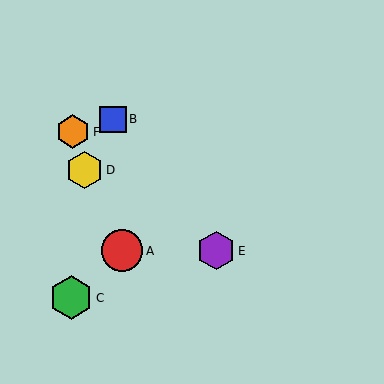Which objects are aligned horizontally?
Objects A, E are aligned horizontally.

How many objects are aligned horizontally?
2 objects (A, E) are aligned horizontally.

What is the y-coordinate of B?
Object B is at y≈119.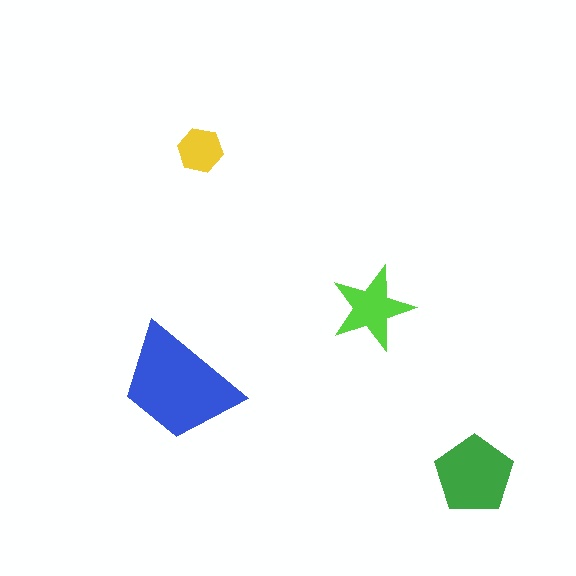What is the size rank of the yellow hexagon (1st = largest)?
4th.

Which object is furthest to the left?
The blue trapezoid is leftmost.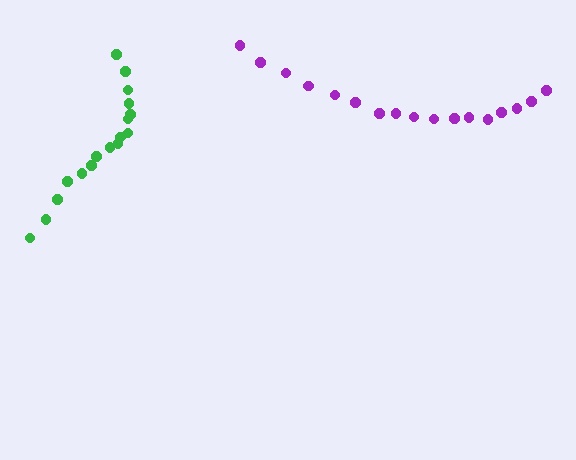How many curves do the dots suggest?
There are 2 distinct paths.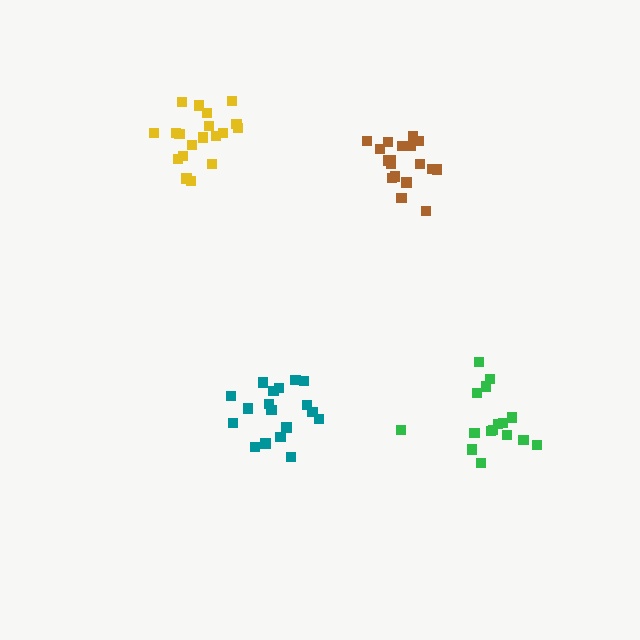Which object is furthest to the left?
The yellow cluster is leftmost.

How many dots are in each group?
Group 1: 16 dots, Group 2: 18 dots, Group 3: 18 dots, Group 4: 19 dots (71 total).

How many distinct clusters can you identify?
There are 4 distinct clusters.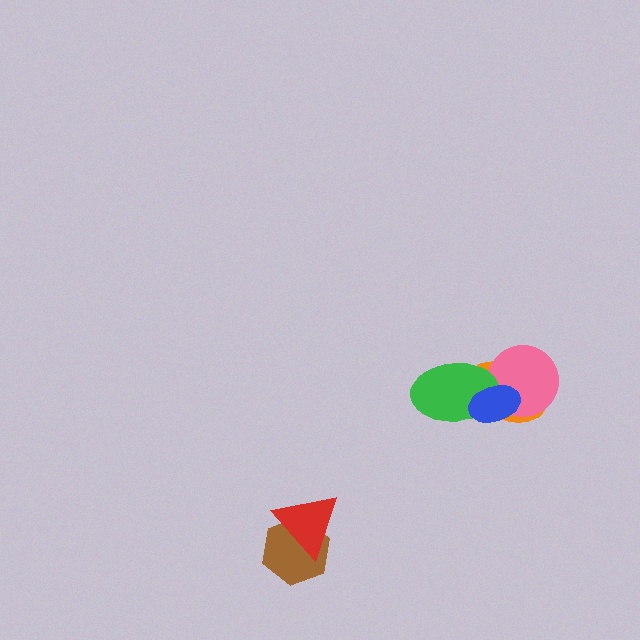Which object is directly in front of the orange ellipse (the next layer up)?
The pink circle is directly in front of the orange ellipse.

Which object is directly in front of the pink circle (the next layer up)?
The green ellipse is directly in front of the pink circle.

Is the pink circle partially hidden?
Yes, it is partially covered by another shape.